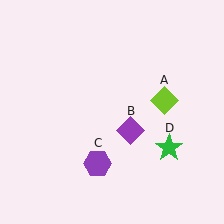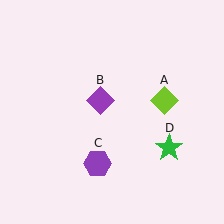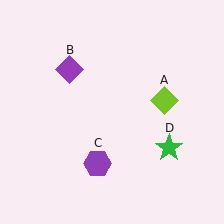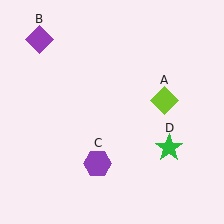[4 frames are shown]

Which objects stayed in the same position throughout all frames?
Lime diamond (object A) and purple hexagon (object C) and green star (object D) remained stationary.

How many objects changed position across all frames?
1 object changed position: purple diamond (object B).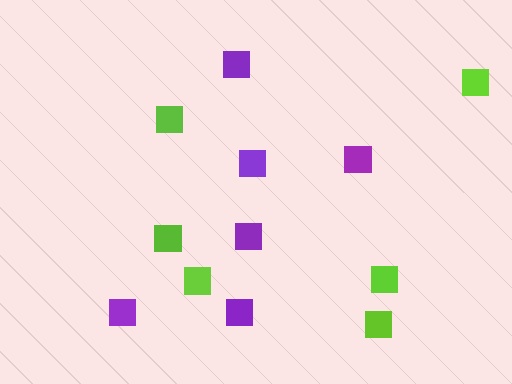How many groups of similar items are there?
There are 2 groups: one group of purple squares (6) and one group of lime squares (6).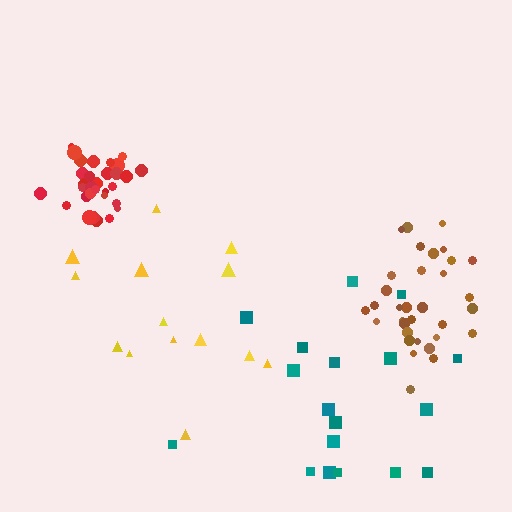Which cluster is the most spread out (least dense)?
Teal.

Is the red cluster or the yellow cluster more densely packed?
Red.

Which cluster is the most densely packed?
Red.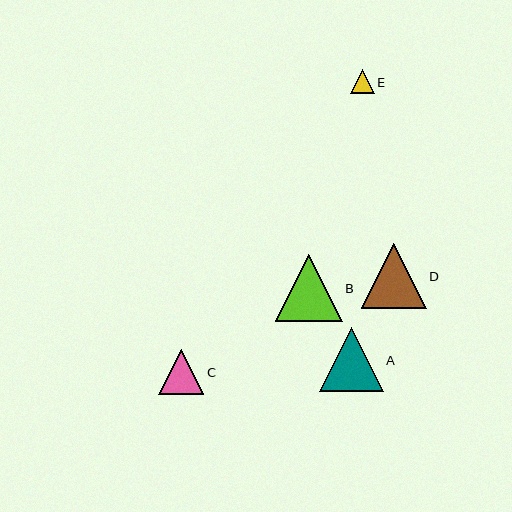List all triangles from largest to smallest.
From largest to smallest: B, D, A, C, E.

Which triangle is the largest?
Triangle B is the largest with a size of approximately 67 pixels.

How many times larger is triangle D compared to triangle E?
Triangle D is approximately 2.7 times the size of triangle E.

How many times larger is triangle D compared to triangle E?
Triangle D is approximately 2.7 times the size of triangle E.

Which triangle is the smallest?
Triangle E is the smallest with a size of approximately 24 pixels.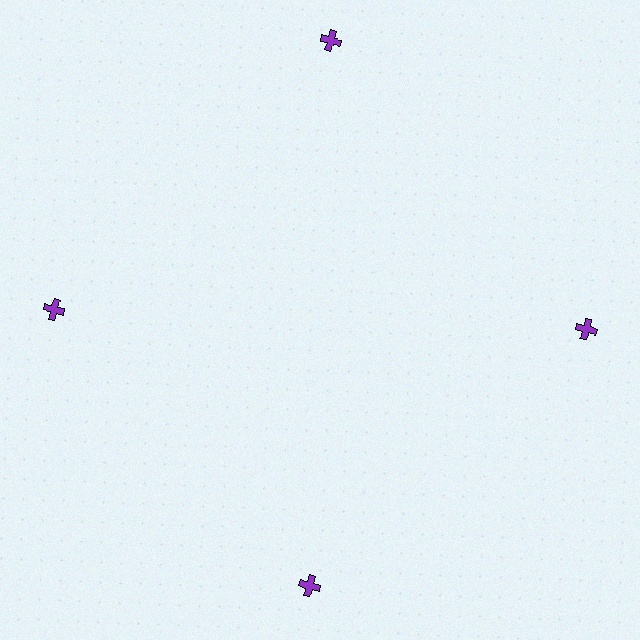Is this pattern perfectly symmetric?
No. The 4 purple crosses are arranged in a ring, but one element near the 12 o'clock position is pushed outward from the center, breaking the 4-fold rotational symmetry.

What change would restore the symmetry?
The symmetry would be restored by moving it inward, back onto the ring so that all 4 crosses sit at equal angles and equal distance from the center.